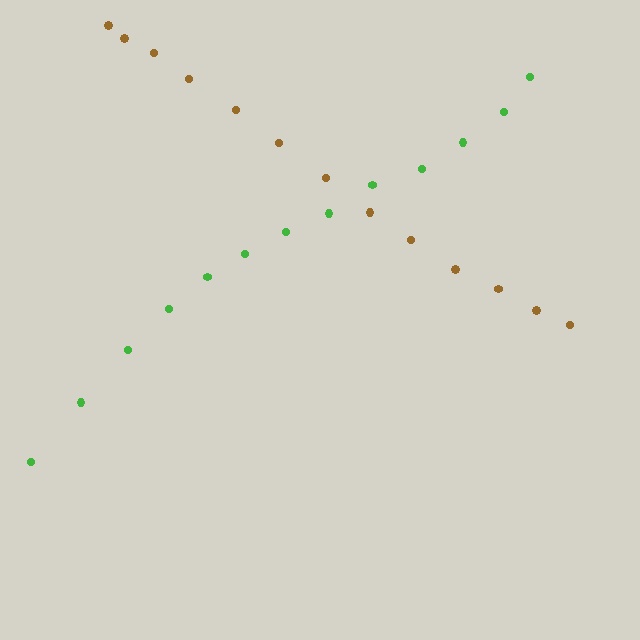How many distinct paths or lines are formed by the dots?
There are 2 distinct paths.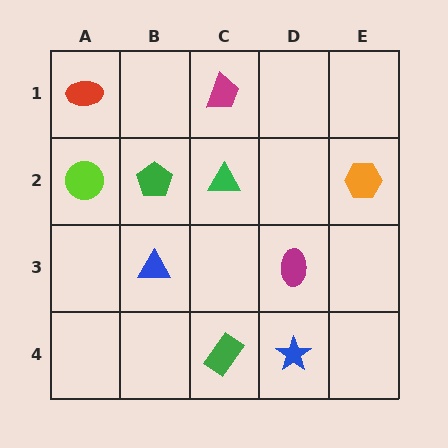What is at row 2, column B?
A green pentagon.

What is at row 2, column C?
A green triangle.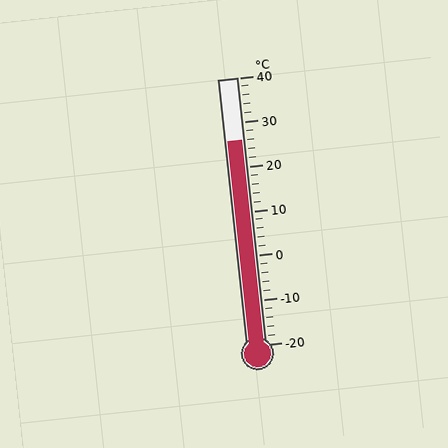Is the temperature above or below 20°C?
The temperature is above 20°C.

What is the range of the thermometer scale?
The thermometer scale ranges from -20°C to 40°C.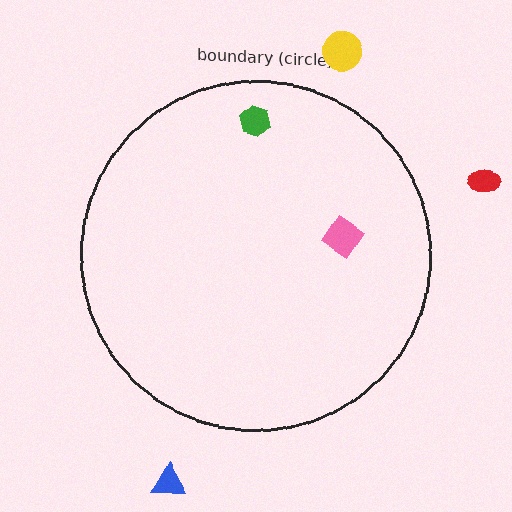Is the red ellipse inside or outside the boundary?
Outside.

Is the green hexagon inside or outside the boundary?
Inside.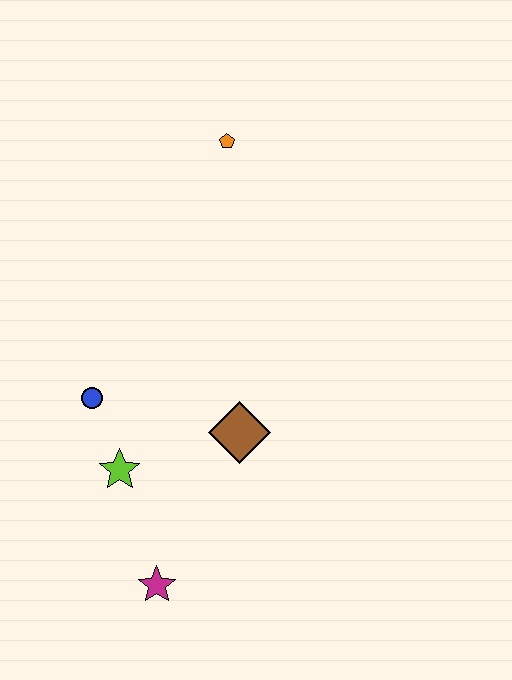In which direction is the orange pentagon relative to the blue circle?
The orange pentagon is above the blue circle.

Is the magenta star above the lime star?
No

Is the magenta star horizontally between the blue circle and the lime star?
No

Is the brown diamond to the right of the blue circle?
Yes